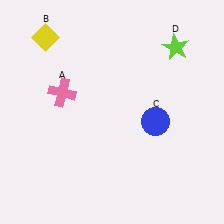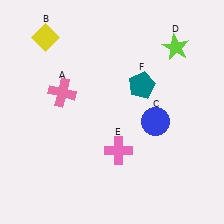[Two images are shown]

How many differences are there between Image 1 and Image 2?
There are 2 differences between the two images.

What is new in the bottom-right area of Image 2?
A pink cross (E) was added in the bottom-right area of Image 2.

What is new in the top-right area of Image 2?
A teal pentagon (F) was added in the top-right area of Image 2.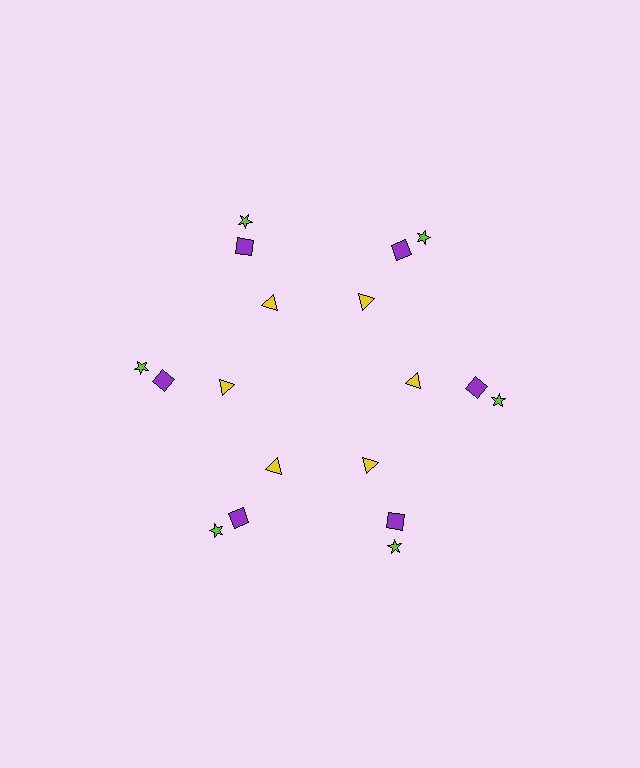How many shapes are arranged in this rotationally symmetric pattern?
There are 18 shapes, arranged in 6 groups of 3.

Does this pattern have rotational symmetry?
Yes, this pattern has 6-fold rotational symmetry. It looks the same after rotating 60 degrees around the center.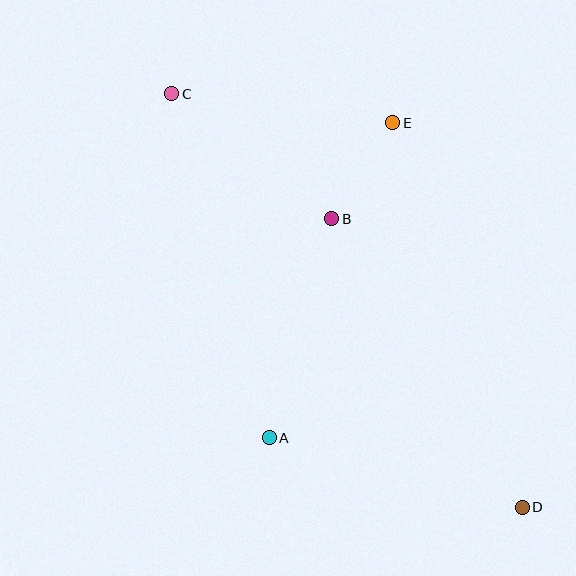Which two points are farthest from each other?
Points C and D are farthest from each other.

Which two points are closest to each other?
Points B and E are closest to each other.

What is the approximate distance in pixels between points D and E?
The distance between D and E is approximately 406 pixels.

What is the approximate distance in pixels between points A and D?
The distance between A and D is approximately 262 pixels.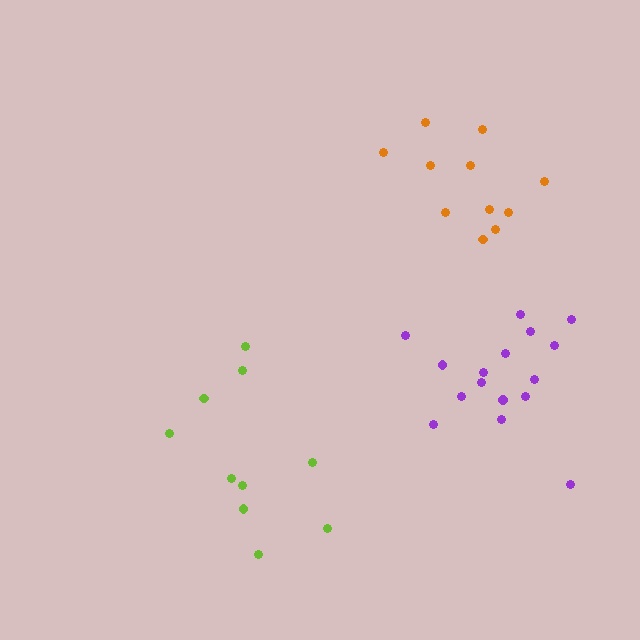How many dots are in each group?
Group 1: 11 dots, Group 2: 10 dots, Group 3: 16 dots (37 total).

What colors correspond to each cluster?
The clusters are colored: orange, lime, purple.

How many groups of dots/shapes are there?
There are 3 groups.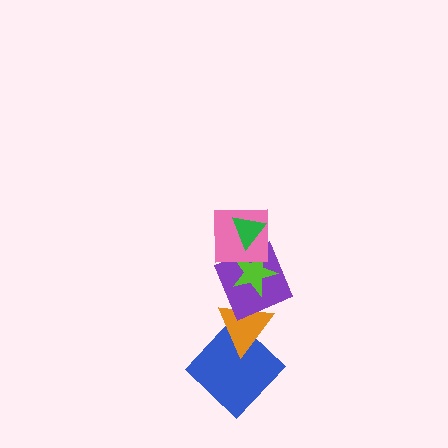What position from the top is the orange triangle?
The orange triangle is 5th from the top.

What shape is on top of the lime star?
The pink square is on top of the lime star.